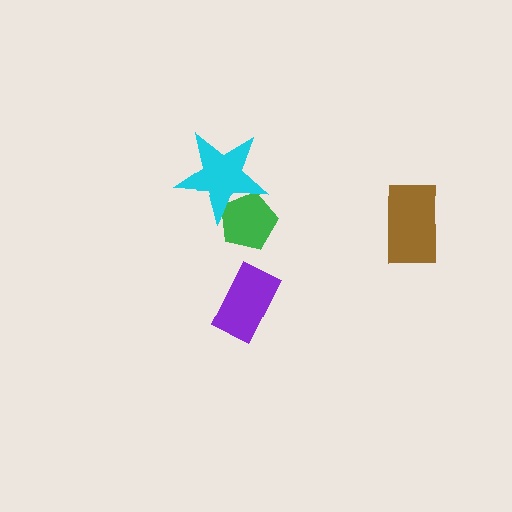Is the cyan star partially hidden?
No, no other shape covers it.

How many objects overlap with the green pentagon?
1 object overlaps with the green pentagon.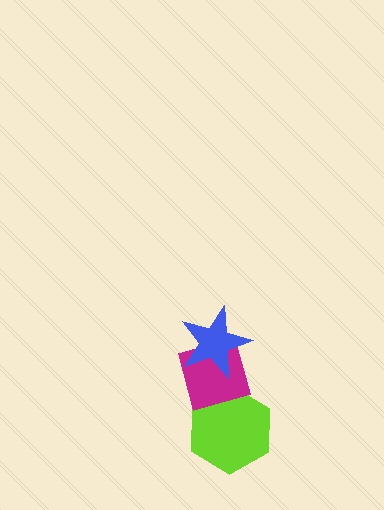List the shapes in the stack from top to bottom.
From top to bottom: the blue star, the magenta diamond, the lime hexagon.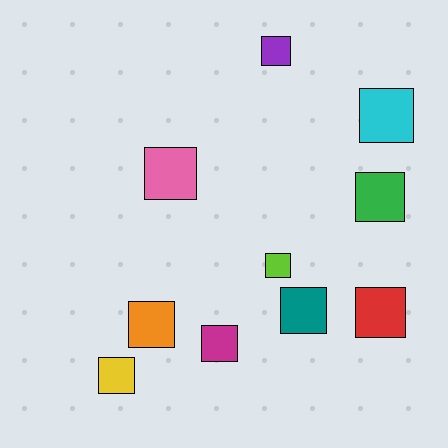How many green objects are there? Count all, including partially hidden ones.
There is 1 green object.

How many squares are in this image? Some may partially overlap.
There are 10 squares.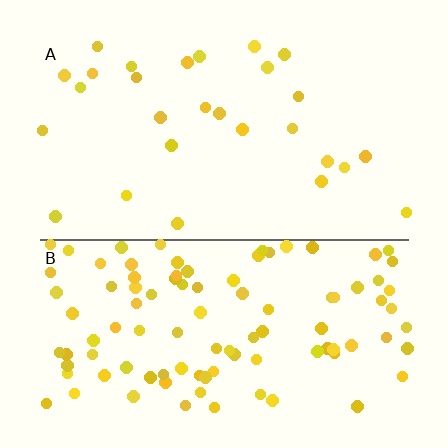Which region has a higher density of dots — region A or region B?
B (the bottom).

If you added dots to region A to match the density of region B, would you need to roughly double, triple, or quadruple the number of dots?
Approximately quadruple.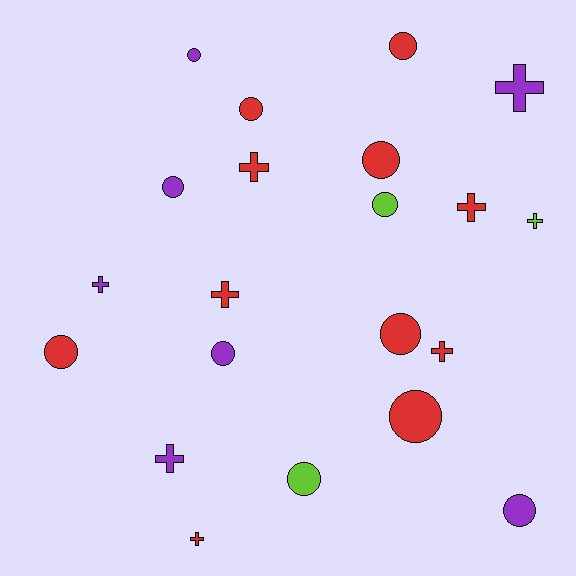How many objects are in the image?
There are 21 objects.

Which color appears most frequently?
Red, with 11 objects.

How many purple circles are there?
There are 4 purple circles.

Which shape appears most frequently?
Circle, with 12 objects.